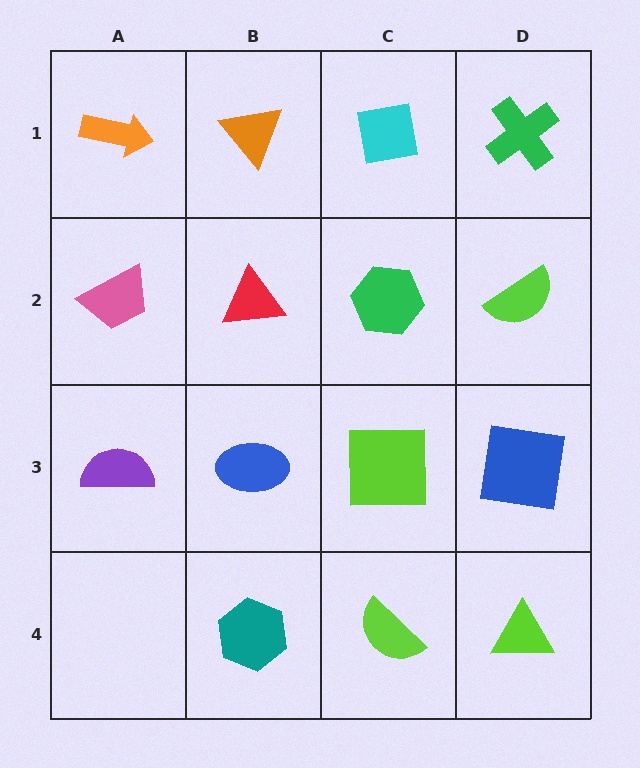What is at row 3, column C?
A lime square.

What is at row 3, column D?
A blue square.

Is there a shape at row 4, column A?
No, that cell is empty.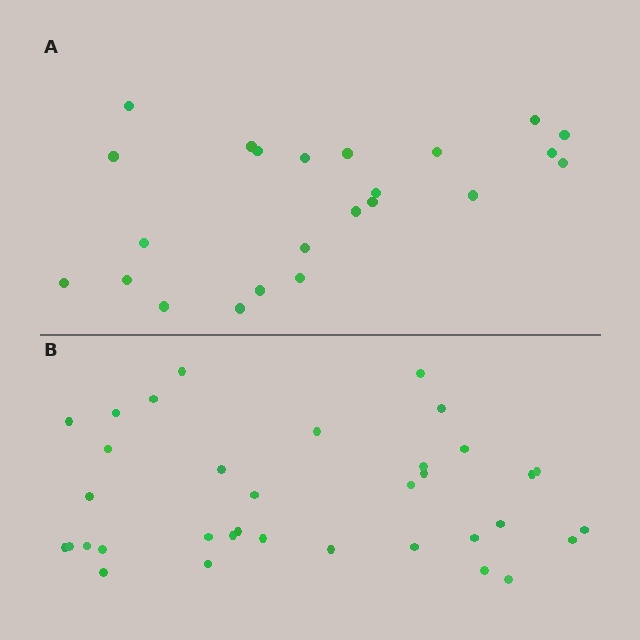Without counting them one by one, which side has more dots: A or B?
Region B (the bottom region) has more dots.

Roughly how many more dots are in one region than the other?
Region B has roughly 12 or so more dots than region A.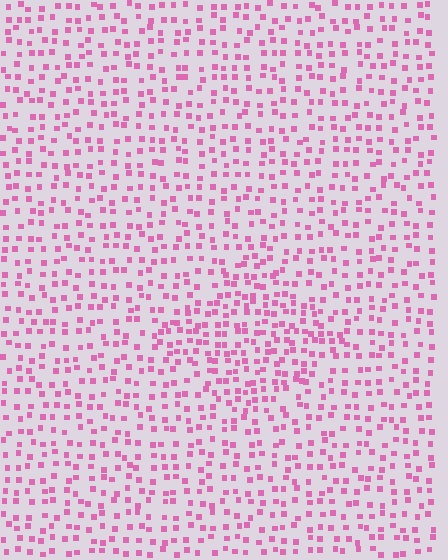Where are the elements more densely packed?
The elements are more densely packed inside the diamond boundary.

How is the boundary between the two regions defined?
The boundary is defined by a change in element density (approximately 1.6x ratio). All elements are the same color, size, and shape.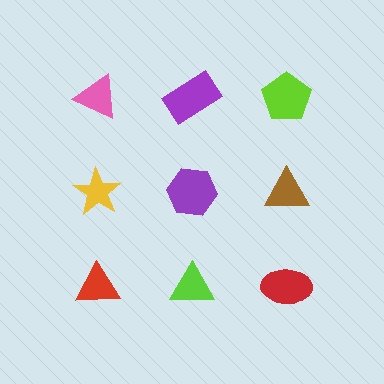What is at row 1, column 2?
A purple rectangle.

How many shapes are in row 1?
3 shapes.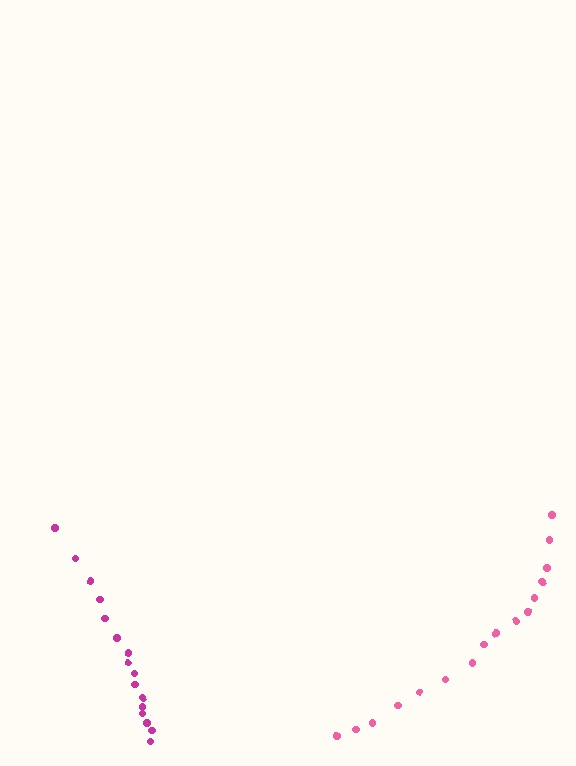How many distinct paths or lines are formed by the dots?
There are 2 distinct paths.